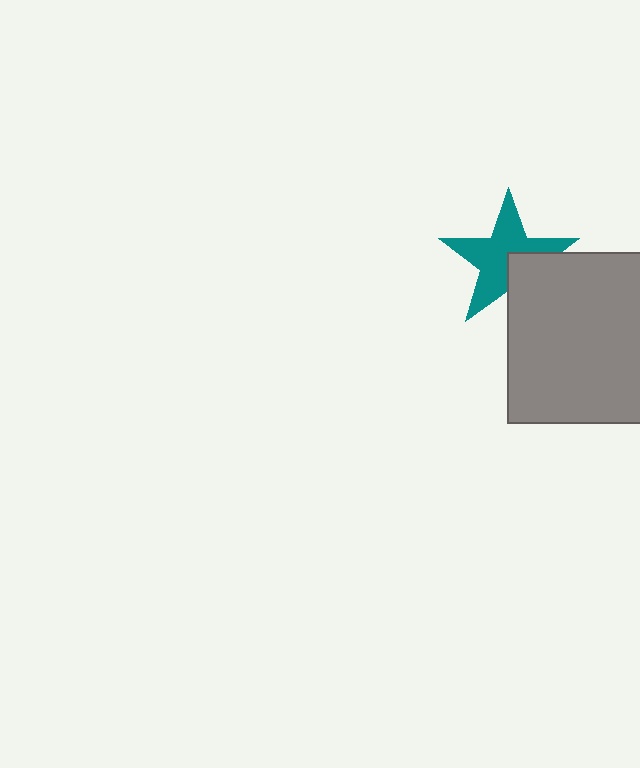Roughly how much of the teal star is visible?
Most of it is visible (roughly 69%).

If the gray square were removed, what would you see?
You would see the complete teal star.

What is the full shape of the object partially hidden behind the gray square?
The partially hidden object is a teal star.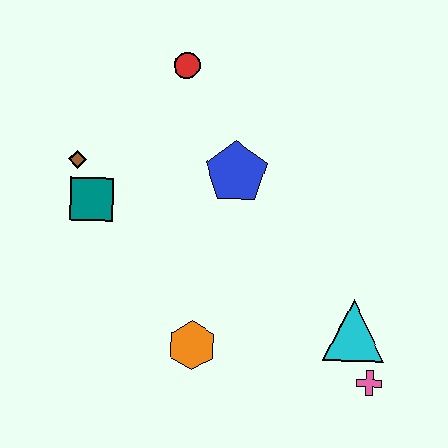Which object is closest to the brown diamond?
The teal square is closest to the brown diamond.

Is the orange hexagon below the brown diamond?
Yes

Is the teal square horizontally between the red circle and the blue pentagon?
No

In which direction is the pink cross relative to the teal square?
The pink cross is to the right of the teal square.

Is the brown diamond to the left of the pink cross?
Yes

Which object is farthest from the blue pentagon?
The pink cross is farthest from the blue pentagon.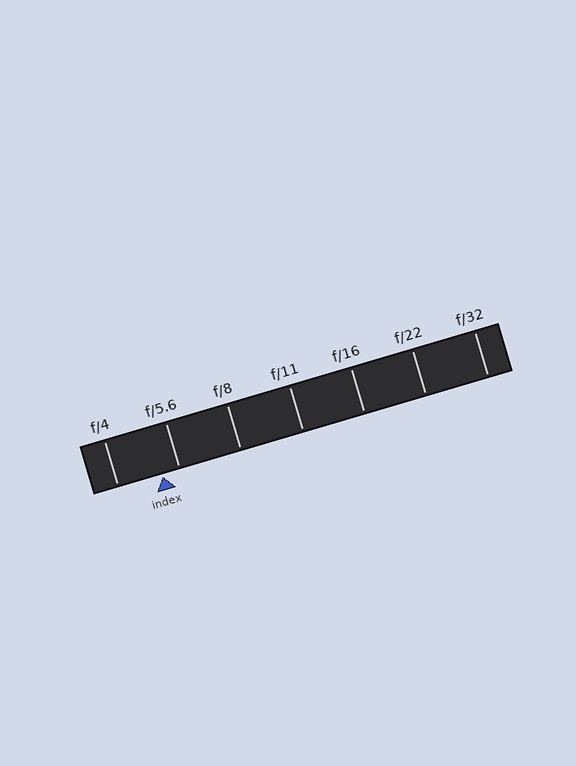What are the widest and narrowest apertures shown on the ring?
The widest aperture shown is f/4 and the narrowest is f/32.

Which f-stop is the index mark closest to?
The index mark is closest to f/5.6.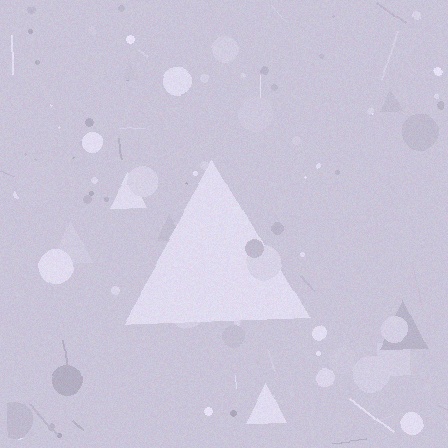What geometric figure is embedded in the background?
A triangle is embedded in the background.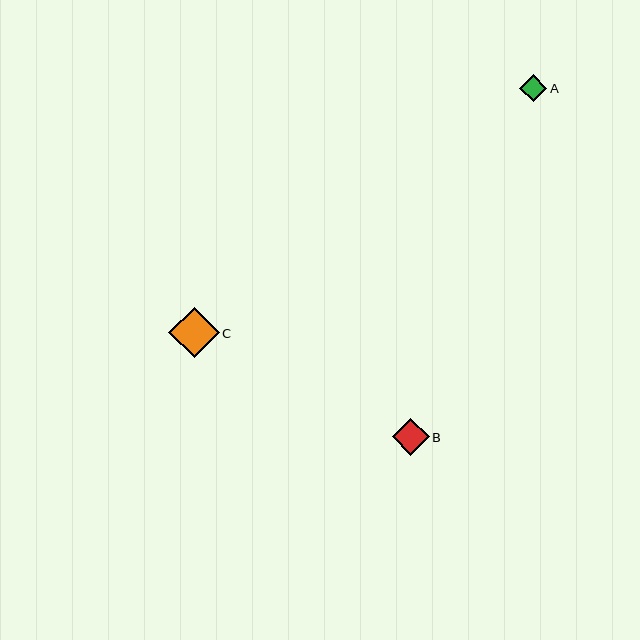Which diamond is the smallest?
Diamond A is the smallest with a size of approximately 27 pixels.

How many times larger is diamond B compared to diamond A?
Diamond B is approximately 1.4 times the size of diamond A.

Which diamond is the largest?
Diamond C is the largest with a size of approximately 50 pixels.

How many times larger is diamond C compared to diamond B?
Diamond C is approximately 1.4 times the size of diamond B.